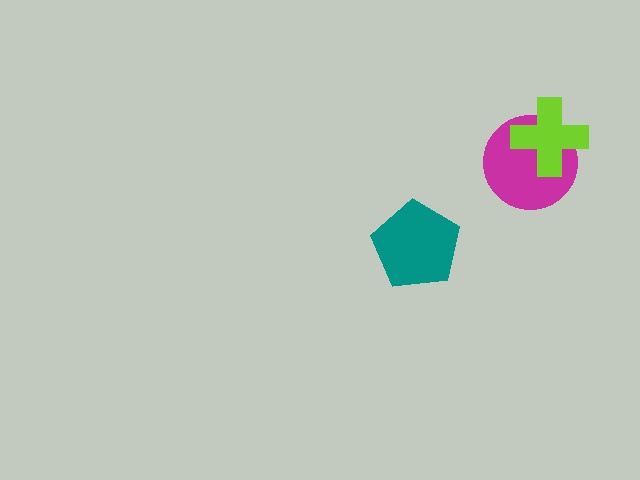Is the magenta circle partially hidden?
Yes, it is partially covered by another shape.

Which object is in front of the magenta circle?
The lime cross is in front of the magenta circle.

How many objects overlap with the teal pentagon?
0 objects overlap with the teal pentagon.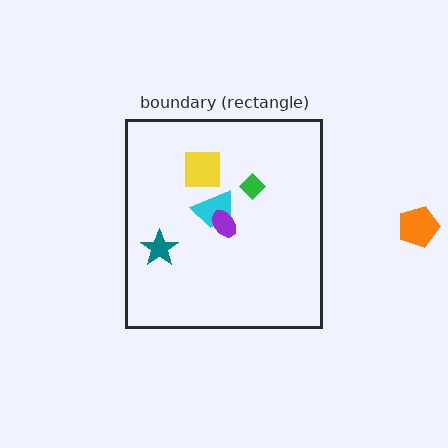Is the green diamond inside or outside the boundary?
Inside.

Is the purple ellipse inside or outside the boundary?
Inside.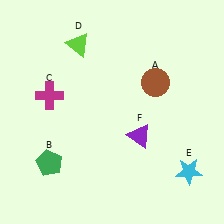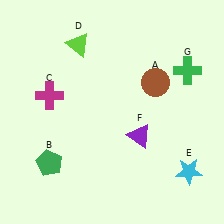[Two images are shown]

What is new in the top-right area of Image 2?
A green cross (G) was added in the top-right area of Image 2.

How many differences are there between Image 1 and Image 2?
There is 1 difference between the two images.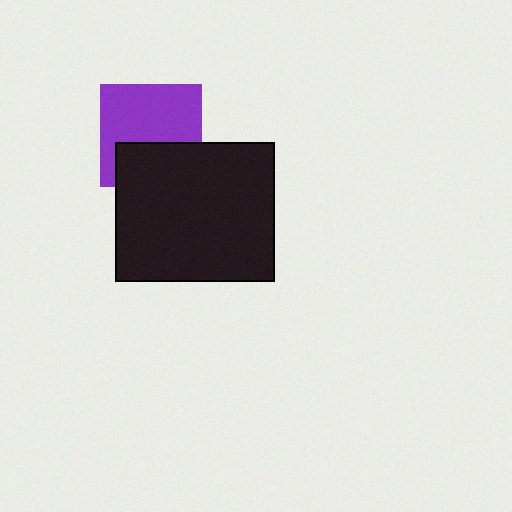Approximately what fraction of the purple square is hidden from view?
Roughly 37% of the purple square is hidden behind the black rectangle.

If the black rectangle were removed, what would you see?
You would see the complete purple square.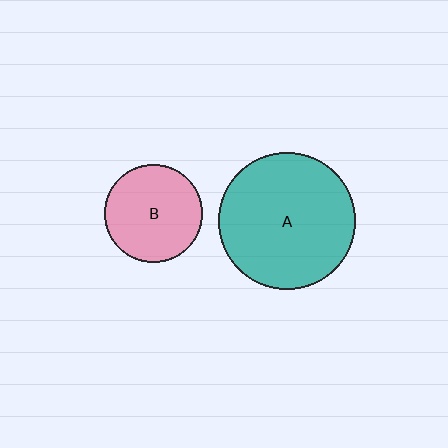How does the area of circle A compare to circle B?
Approximately 2.0 times.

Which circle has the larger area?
Circle A (teal).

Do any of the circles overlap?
No, none of the circles overlap.